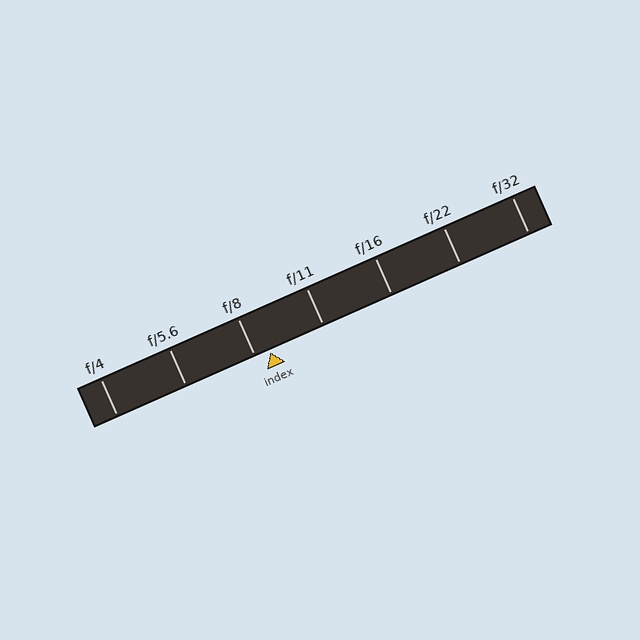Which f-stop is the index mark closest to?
The index mark is closest to f/8.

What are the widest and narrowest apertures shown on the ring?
The widest aperture shown is f/4 and the narrowest is f/32.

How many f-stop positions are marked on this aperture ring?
There are 7 f-stop positions marked.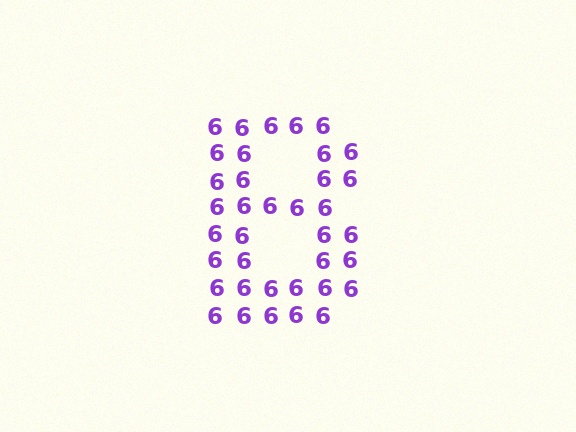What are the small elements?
The small elements are digit 6's.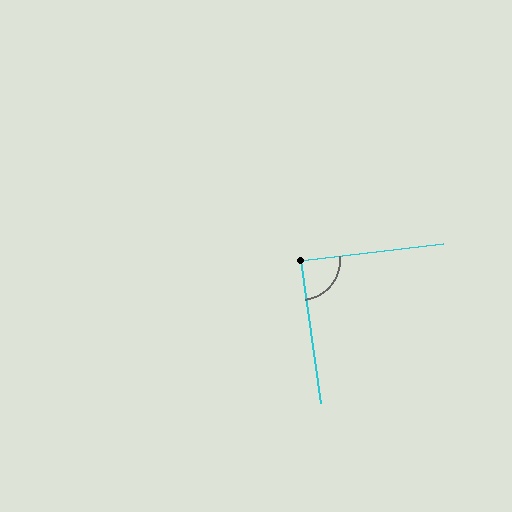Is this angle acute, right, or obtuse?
It is approximately a right angle.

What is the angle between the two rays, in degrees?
Approximately 89 degrees.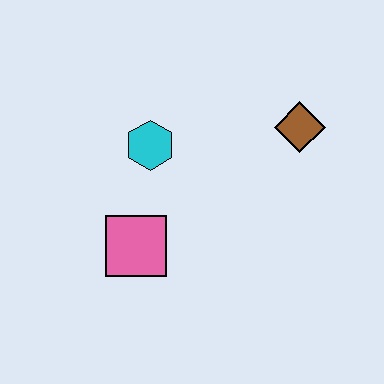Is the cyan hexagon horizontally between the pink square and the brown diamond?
Yes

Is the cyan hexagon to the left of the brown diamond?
Yes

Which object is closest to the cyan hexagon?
The pink square is closest to the cyan hexagon.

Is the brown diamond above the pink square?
Yes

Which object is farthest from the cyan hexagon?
The brown diamond is farthest from the cyan hexagon.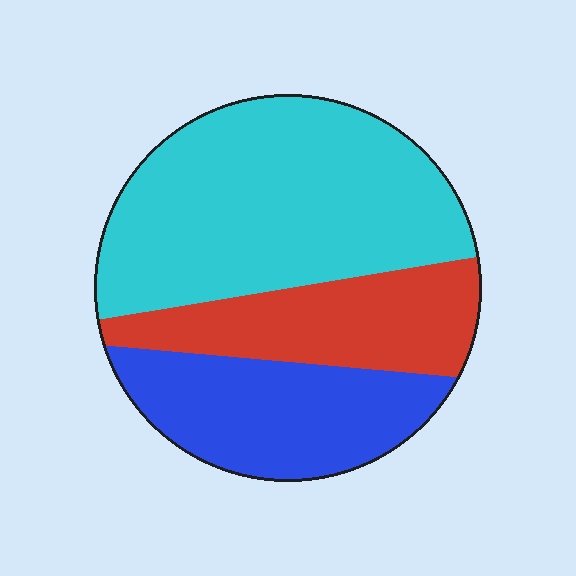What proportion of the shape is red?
Red takes up about one quarter (1/4) of the shape.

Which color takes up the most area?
Cyan, at roughly 50%.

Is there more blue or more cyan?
Cyan.